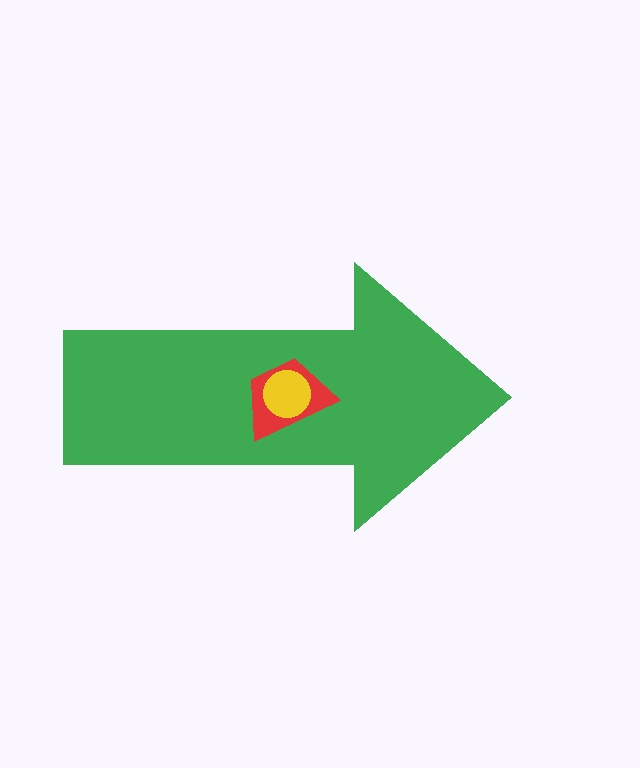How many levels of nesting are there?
3.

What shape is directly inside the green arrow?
The red trapezoid.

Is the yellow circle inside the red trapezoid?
Yes.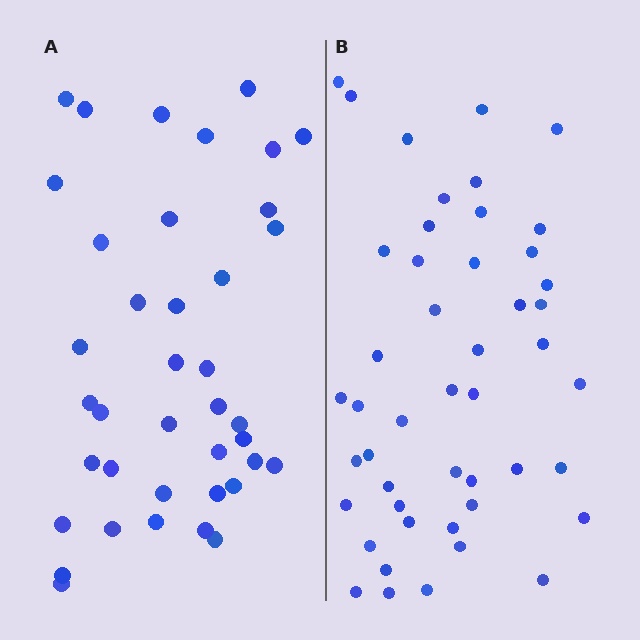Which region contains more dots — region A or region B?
Region B (the right region) has more dots.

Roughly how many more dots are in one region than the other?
Region B has roughly 8 or so more dots than region A.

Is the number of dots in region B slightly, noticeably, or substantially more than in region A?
Region B has only slightly more — the two regions are fairly close. The ratio is roughly 1.2 to 1.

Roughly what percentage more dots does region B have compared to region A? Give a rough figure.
About 20% more.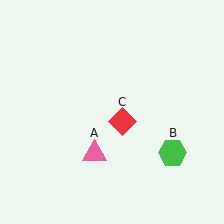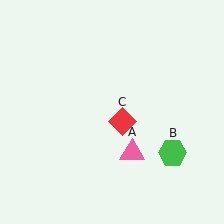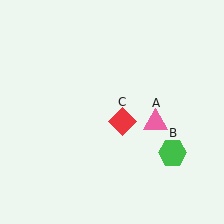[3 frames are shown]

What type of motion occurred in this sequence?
The pink triangle (object A) rotated counterclockwise around the center of the scene.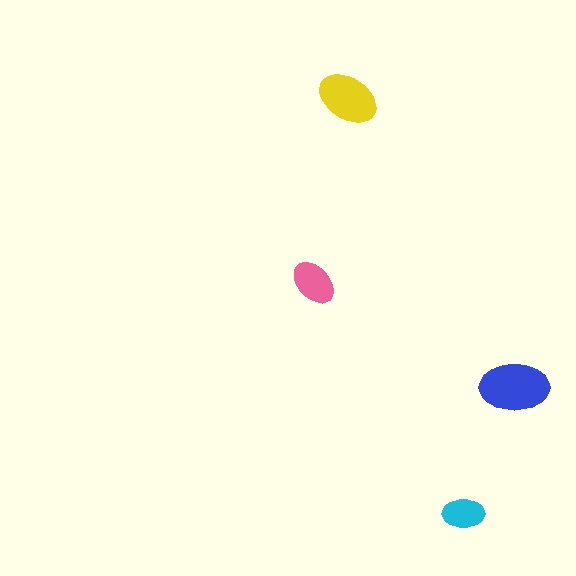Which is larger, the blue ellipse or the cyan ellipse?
The blue one.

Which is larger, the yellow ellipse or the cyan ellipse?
The yellow one.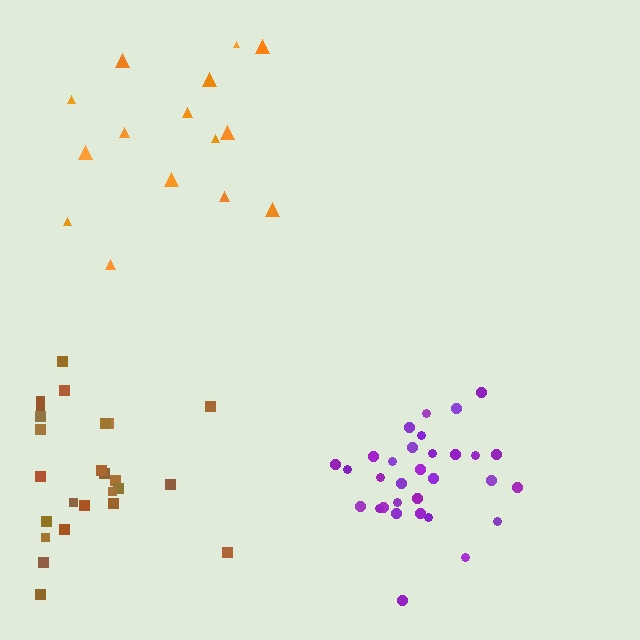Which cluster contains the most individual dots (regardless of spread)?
Purple (31).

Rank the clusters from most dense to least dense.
purple, brown, orange.